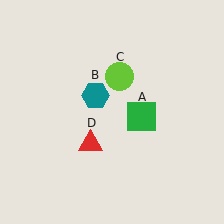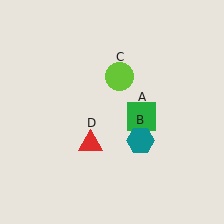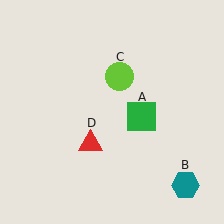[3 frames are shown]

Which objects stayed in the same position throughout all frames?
Green square (object A) and lime circle (object C) and red triangle (object D) remained stationary.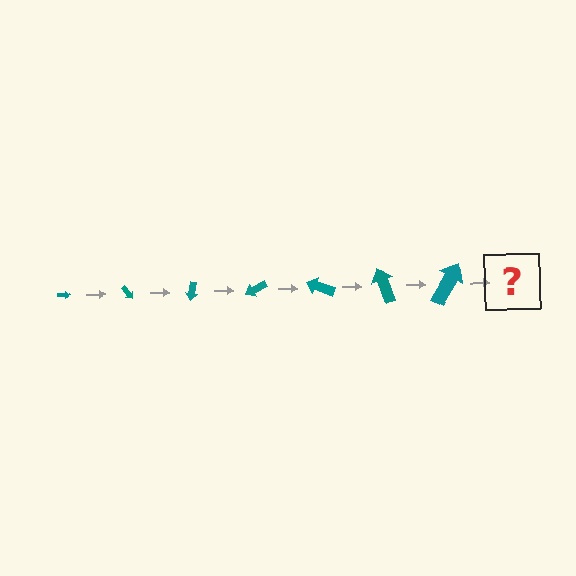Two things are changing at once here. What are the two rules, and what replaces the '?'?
The two rules are that the arrow grows larger each step and it rotates 50 degrees each step. The '?' should be an arrow, larger than the previous one and rotated 350 degrees from the start.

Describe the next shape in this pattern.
It should be an arrow, larger than the previous one and rotated 350 degrees from the start.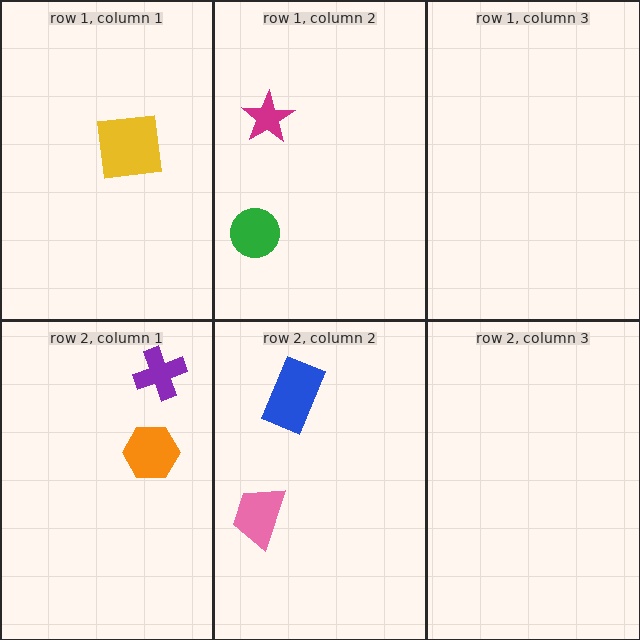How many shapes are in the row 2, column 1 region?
2.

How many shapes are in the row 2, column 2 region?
2.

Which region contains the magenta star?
The row 1, column 2 region.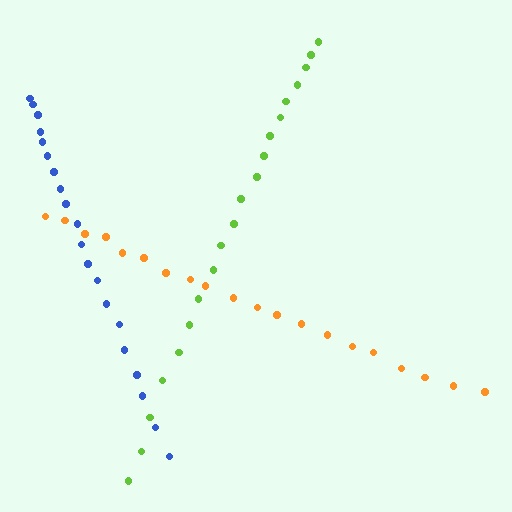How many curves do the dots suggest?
There are 3 distinct paths.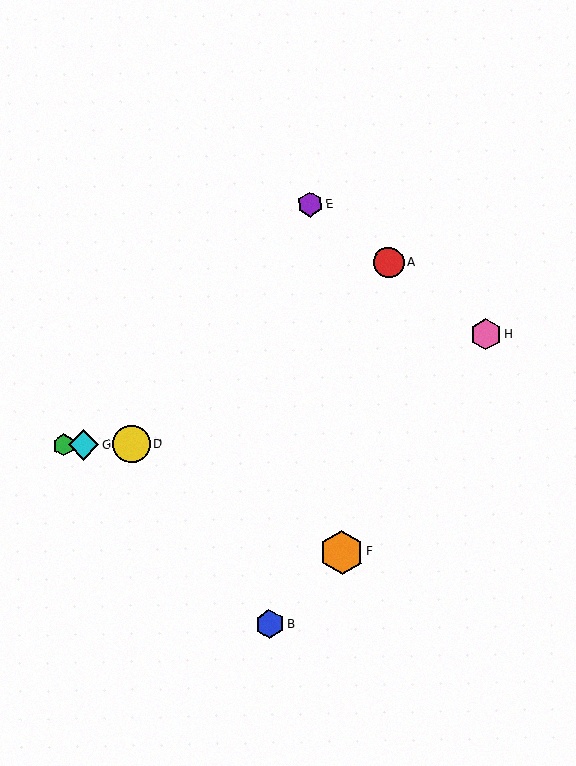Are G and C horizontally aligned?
Yes, both are at y≈445.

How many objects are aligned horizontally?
3 objects (C, D, G) are aligned horizontally.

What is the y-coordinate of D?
Object D is at y≈444.